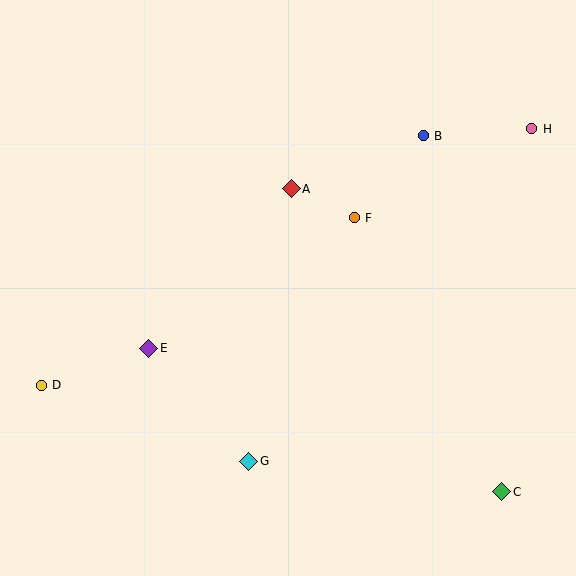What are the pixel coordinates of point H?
Point H is at (532, 129).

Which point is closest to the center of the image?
Point F at (354, 218) is closest to the center.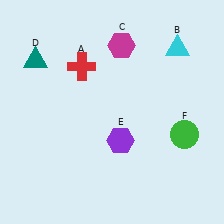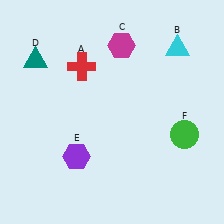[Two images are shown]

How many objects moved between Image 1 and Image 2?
1 object moved between the two images.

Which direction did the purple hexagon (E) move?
The purple hexagon (E) moved left.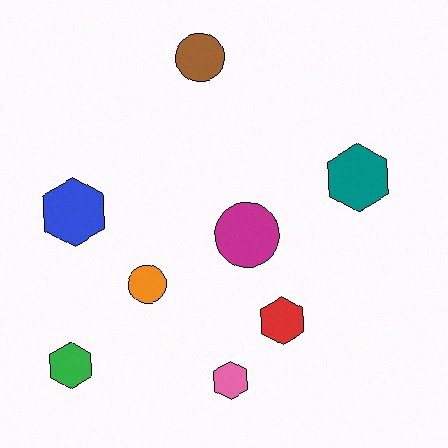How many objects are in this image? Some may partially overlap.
There are 8 objects.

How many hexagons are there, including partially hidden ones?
There are 5 hexagons.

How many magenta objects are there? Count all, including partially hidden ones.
There is 1 magenta object.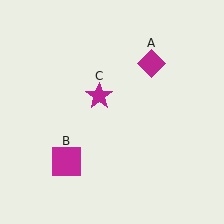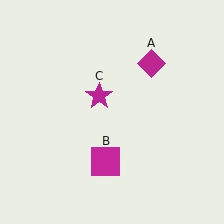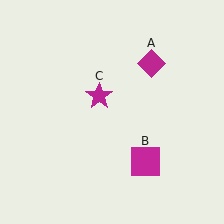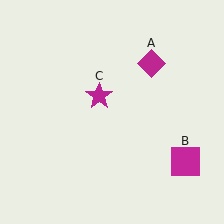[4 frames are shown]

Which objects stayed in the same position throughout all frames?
Magenta diamond (object A) and magenta star (object C) remained stationary.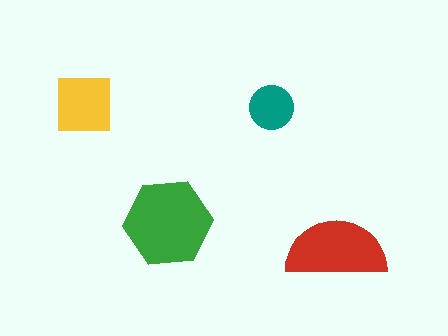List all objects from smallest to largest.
The teal circle, the yellow square, the red semicircle, the green hexagon.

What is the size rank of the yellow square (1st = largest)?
3rd.